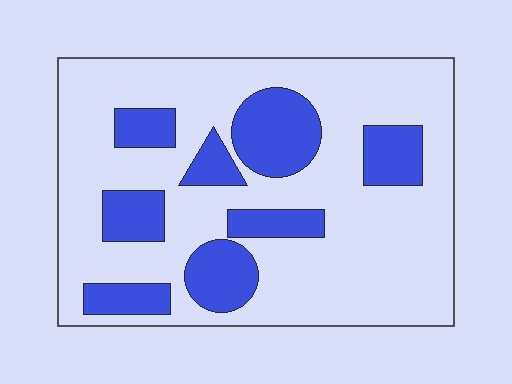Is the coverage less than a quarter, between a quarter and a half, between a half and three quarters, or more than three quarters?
Between a quarter and a half.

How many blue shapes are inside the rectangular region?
8.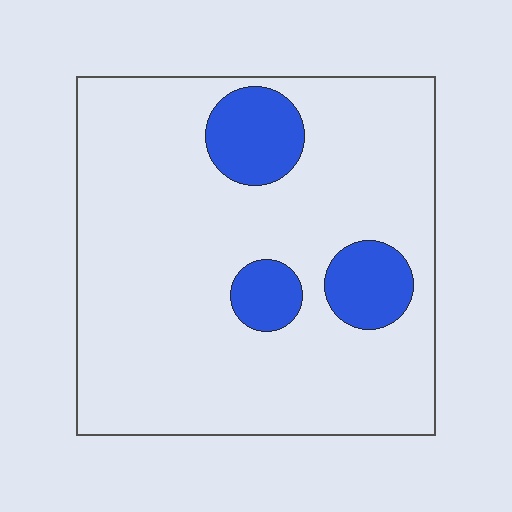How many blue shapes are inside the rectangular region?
3.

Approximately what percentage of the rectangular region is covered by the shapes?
Approximately 15%.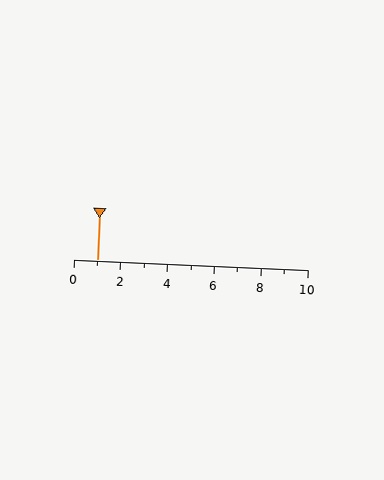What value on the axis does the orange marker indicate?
The marker indicates approximately 1.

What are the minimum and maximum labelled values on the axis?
The axis runs from 0 to 10.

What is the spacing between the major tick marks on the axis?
The major ticks are spaced 2 apart.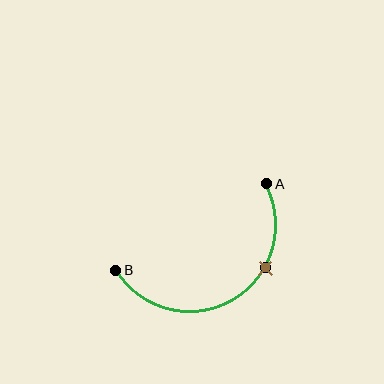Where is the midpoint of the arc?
The arc midpoint is the point on the curve farthest from the straight line joining A and B. It sits below that line.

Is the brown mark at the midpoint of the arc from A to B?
No. The brown mark lies on the arc but is closer to endpoint A. The arc midpoint would be at the point on the curve equidistant along the arc from both A and B.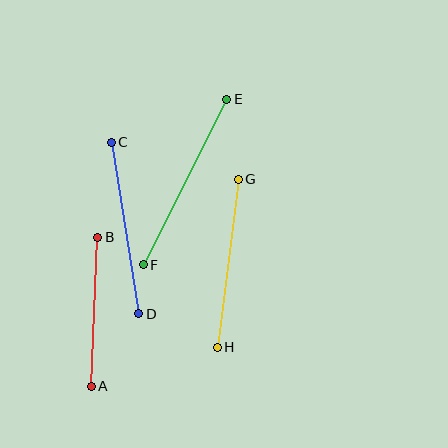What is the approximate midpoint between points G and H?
The midpoint is at approximately (228, 263) pixels.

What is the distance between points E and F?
The distance is approximately 185 pixels.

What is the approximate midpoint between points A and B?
The midpoint is at approximately (94, 312) pixels.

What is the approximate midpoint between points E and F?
The midpoint is at approximately (185, 182) pixels.